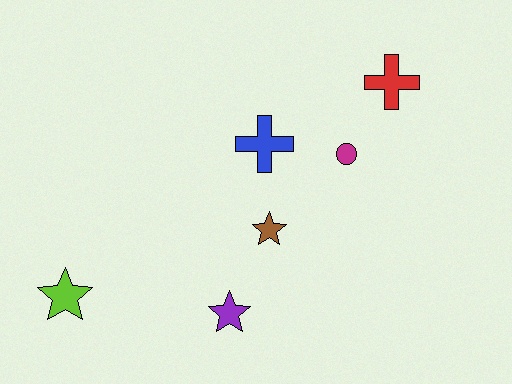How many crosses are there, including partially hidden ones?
There are 2 crosses.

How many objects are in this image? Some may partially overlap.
There are 6 objects.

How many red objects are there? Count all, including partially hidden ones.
There is 1 red object.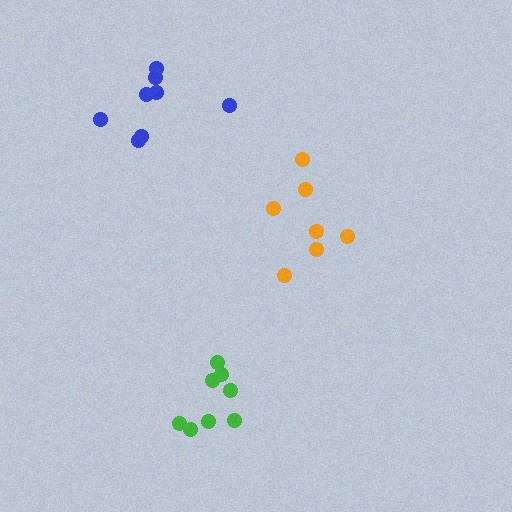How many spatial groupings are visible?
There are 3 spatial groupings.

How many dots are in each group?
Group 1: 7 dots, Group 2: 8 dots, Group 3: 8 dots (23 total).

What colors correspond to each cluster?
The clusters are colored: orange, green, blue.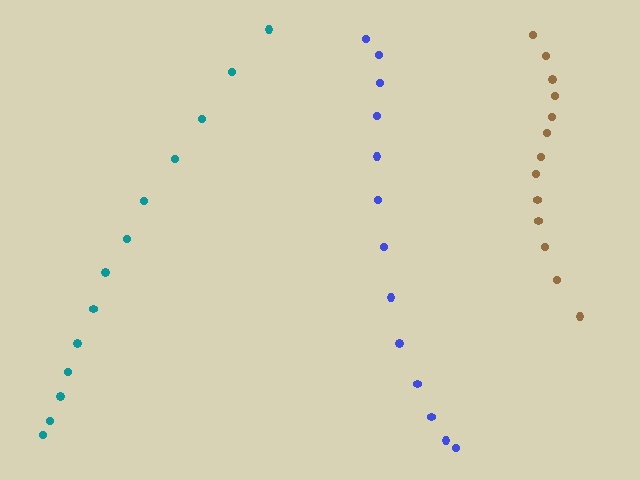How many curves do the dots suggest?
There are 3 distinct paths.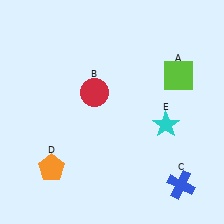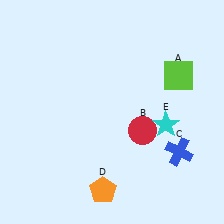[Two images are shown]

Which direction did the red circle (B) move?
The red circle (B) moved right.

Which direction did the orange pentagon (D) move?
The orange pentagon (D) moved right.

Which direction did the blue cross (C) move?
The blue cross (C) moved up.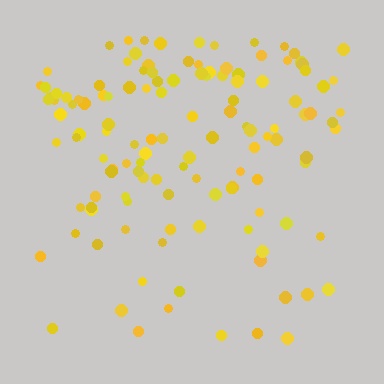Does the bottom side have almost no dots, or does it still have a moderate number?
Still a moderate number, just noticeably fewer than the top.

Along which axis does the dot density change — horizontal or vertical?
Vertical.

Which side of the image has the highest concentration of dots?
The top.